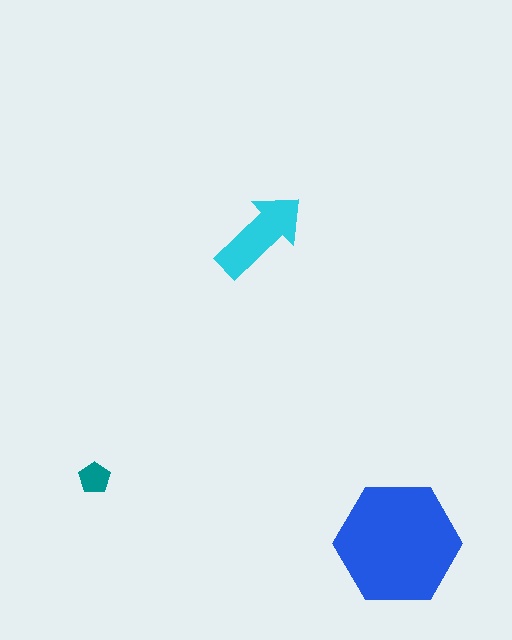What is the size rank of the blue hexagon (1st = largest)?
1st.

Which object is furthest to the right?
The blue hexagon is rightmost.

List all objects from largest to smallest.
The blue hexagon, the cyan arrow, the teal pentagon.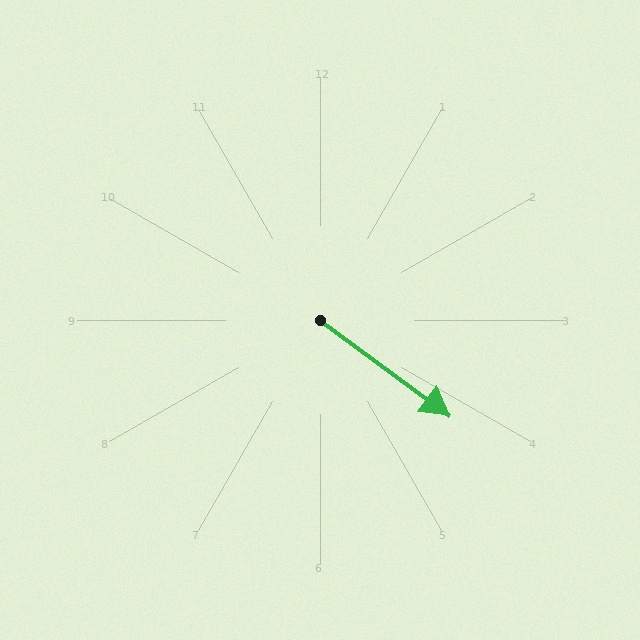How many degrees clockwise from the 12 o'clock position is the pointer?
Approximately 126 degrees.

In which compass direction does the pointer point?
Southeast.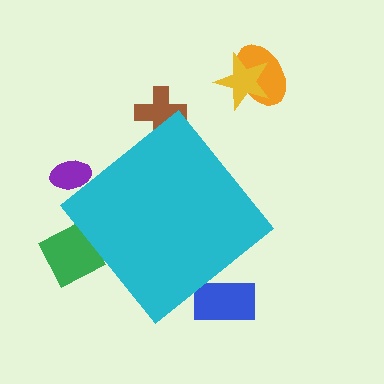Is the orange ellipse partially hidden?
No, the orange ellipse is fully visible.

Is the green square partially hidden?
Yes, the green square is partially hidden behind the cyan diamond.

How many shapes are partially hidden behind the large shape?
4 shapes are partially hidden.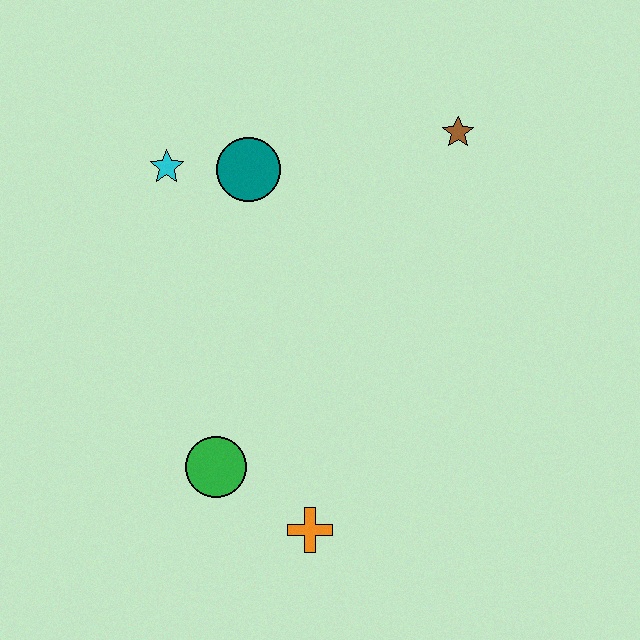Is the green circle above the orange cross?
Yes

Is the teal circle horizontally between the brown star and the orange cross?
No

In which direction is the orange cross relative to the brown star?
The orange cross is below the brown star.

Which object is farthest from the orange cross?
The brown star is farthest from the orange cross.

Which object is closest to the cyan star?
The teal circle is closest to the cyan star.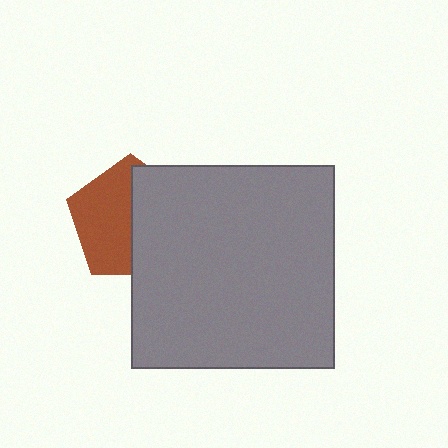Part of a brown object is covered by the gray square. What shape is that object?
It is a pentagon.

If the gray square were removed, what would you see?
You would see the complete brown pentagon.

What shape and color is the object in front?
The object in front is a gray square.